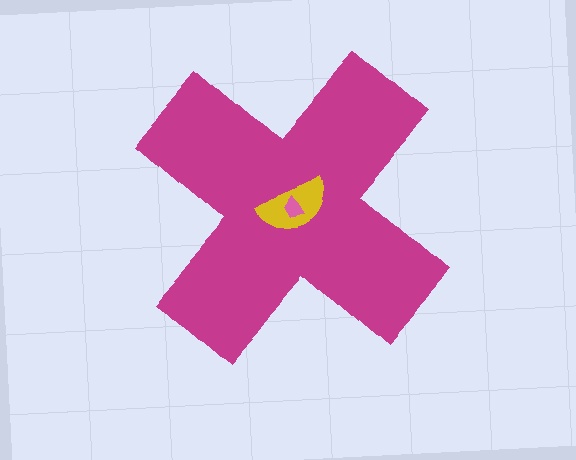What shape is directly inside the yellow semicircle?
The pink trapezoid.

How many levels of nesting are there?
3.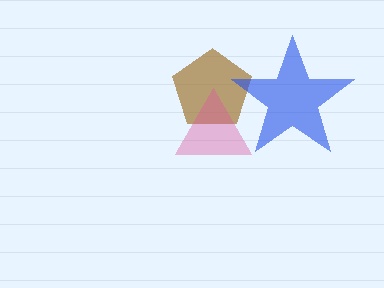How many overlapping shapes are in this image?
There are 3 overlapping shapes in the image.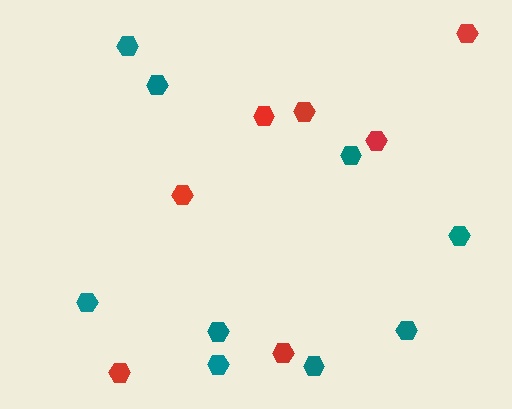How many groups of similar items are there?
There are 2 groups: one group of teal hexagons (9) and one group of red hexagons (7).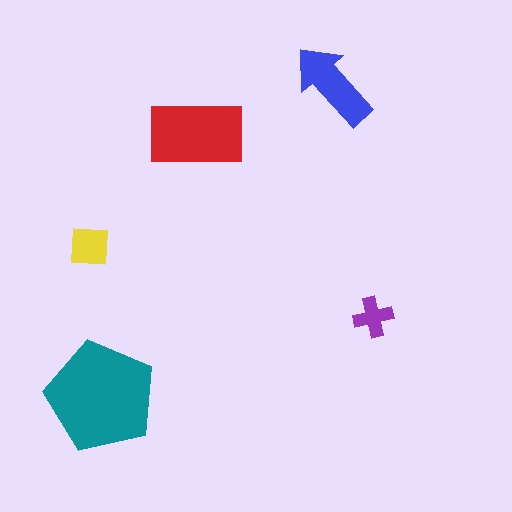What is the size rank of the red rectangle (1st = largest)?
2nd.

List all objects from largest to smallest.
The teal pentagon, the red rectangle, the blue arrow, the yellow square, the purple cross.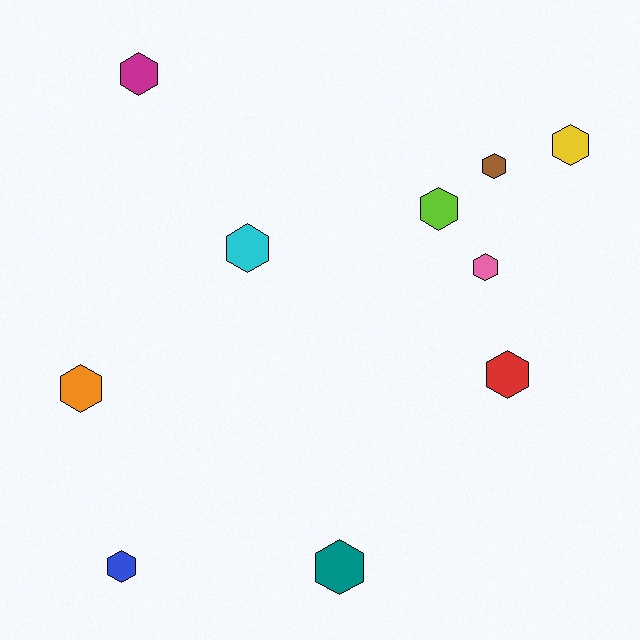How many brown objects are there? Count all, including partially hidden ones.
There is 1 brown object.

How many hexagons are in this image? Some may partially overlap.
There are 10 hexagons.